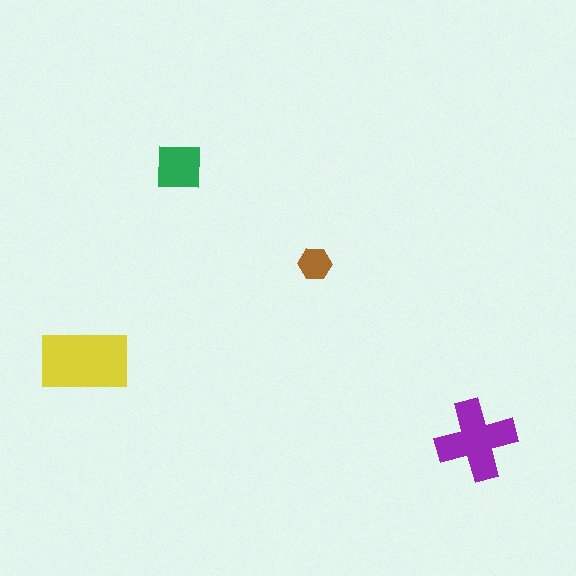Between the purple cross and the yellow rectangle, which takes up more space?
The yellow rectangle.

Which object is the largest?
The yellow rectangle.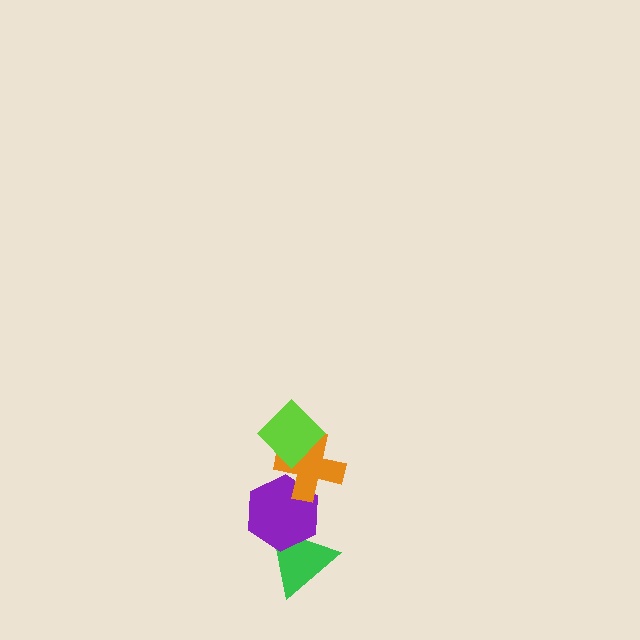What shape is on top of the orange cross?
The lime diamond is on top of the orange cross.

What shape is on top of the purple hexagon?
The orange cross is on top of the purple hexagon.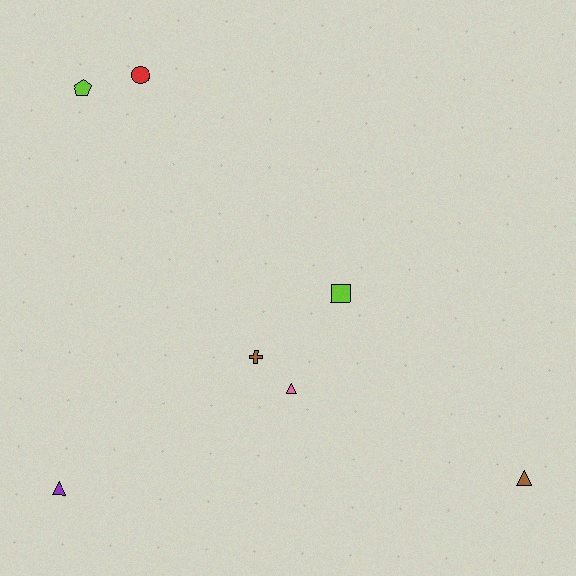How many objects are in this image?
There are 7 objects.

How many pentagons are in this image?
There is 1 pentagon.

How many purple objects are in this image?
There is 1 purple object.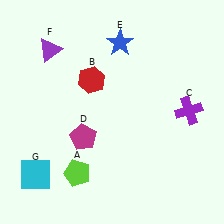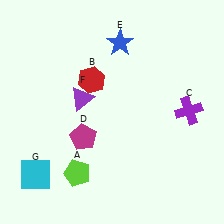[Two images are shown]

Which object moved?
The purple triangle (F) moved down.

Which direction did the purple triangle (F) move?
The purple triangle (F) moved down.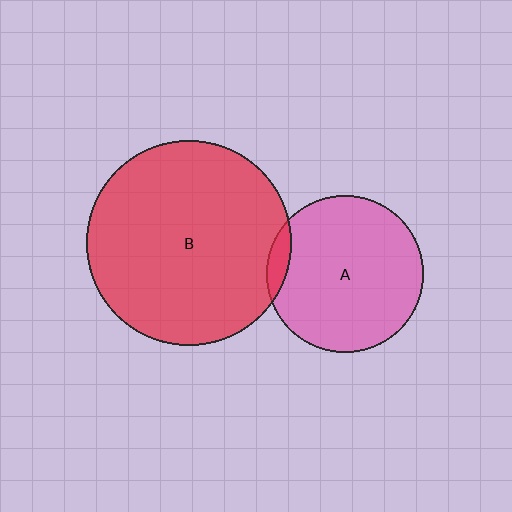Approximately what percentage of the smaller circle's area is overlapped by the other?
Approximately 5%.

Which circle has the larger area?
Circle B (red).